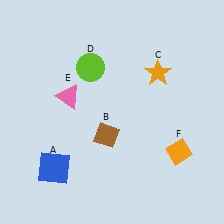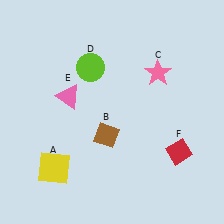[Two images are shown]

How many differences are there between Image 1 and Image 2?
There are 3 differences between the two images.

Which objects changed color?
A changed from blue to yellow. C changed from orange to pink. F changed from orange to red.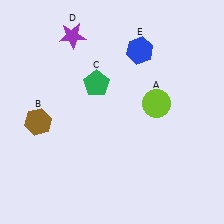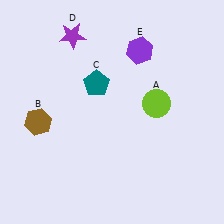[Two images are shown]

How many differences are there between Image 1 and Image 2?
There are 2 differences between the two images.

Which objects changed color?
C changed from green to teal. E changed from blue to purple.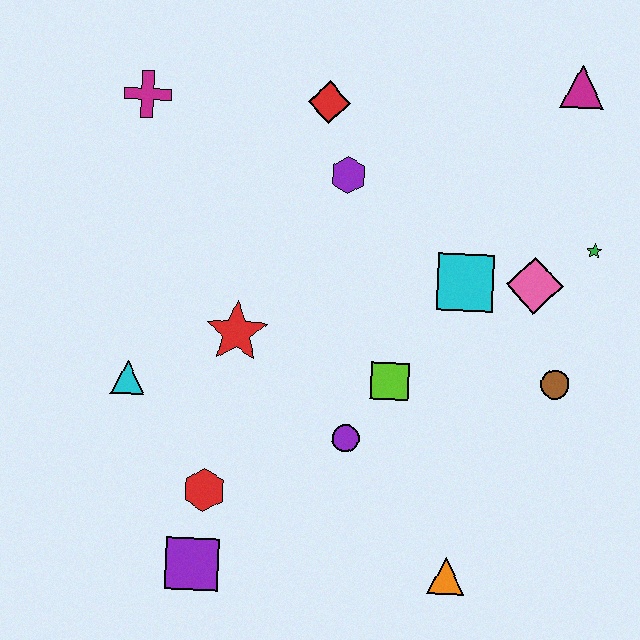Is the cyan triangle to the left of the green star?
Yes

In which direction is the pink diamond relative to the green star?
The pink diamond is to the left of the green star.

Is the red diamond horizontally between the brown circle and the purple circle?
No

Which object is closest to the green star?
The pink diamond is closest to the green star.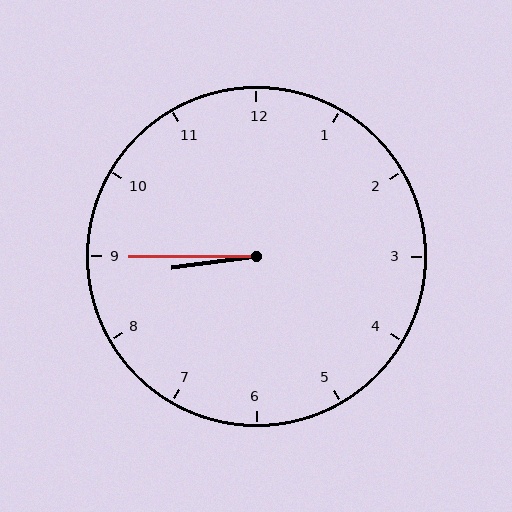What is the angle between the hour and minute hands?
Approximately 8 degrees.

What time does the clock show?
8:45.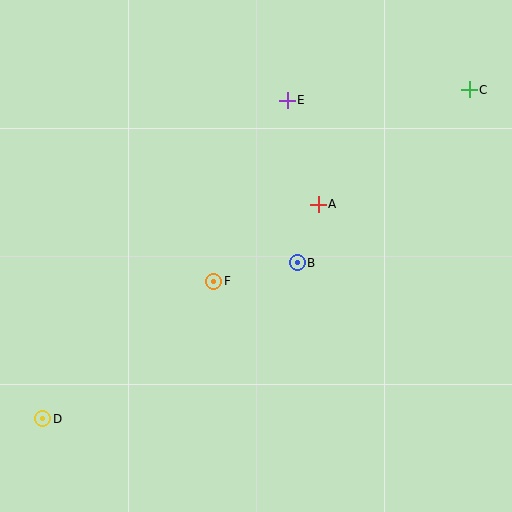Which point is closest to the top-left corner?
Point E is closest to the top-left corner.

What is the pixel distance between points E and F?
The distance between E and F is 195 pixels.